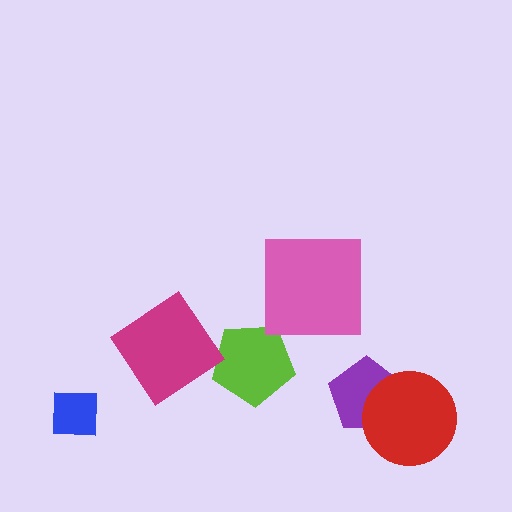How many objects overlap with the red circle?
1 object overlaps with the red circle.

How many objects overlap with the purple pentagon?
1 object overlaps with the purple pentagon.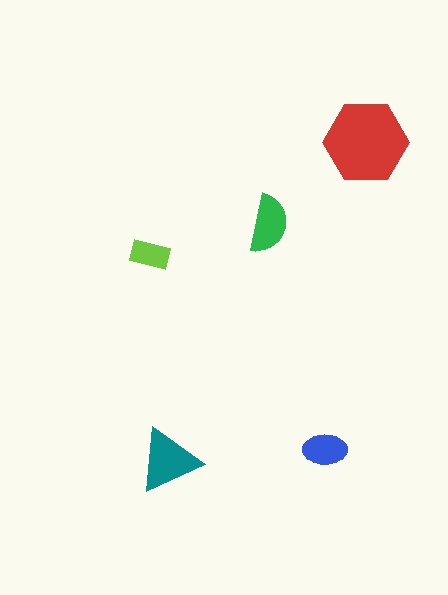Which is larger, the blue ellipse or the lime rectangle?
The blue ellipse.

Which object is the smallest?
The lime rectangle.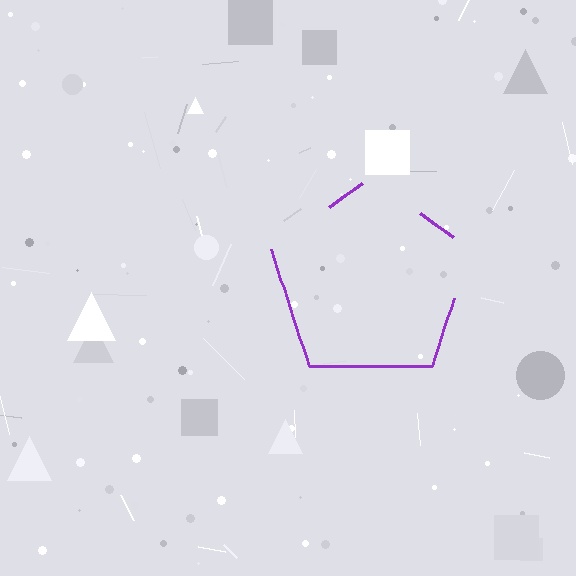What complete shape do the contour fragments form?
The contour fragments form a pentagon.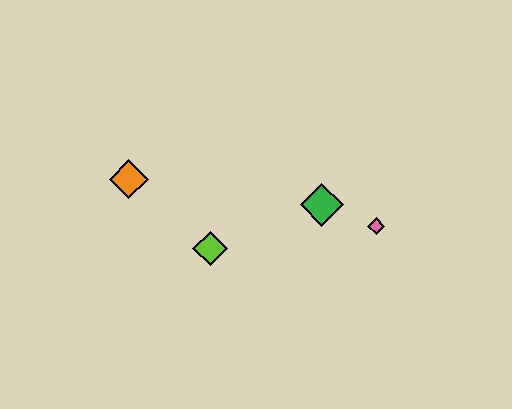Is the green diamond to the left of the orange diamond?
No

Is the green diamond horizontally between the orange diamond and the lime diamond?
No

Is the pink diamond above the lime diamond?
Yes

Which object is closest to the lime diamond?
The orange diamond is closest to the lime diamond.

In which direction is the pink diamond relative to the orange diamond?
The pink diamond is to the right of the orange diamond.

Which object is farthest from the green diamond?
The orange diamond is farthest from the green diamond.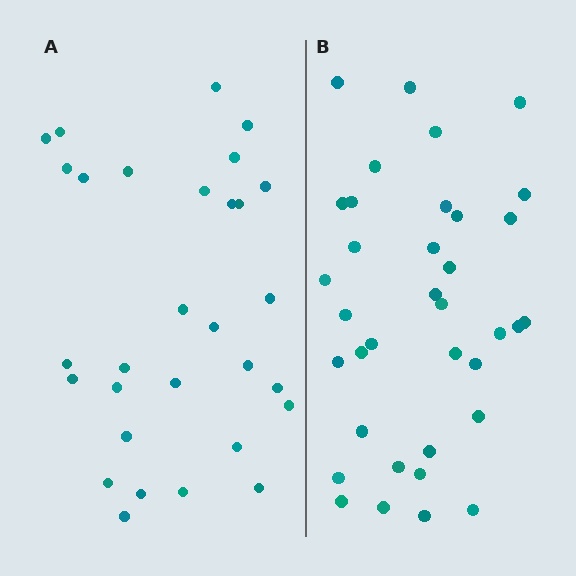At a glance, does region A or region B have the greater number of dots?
Region B (the right region) has more dots.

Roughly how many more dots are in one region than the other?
Region B has about 6 more dots than region A.